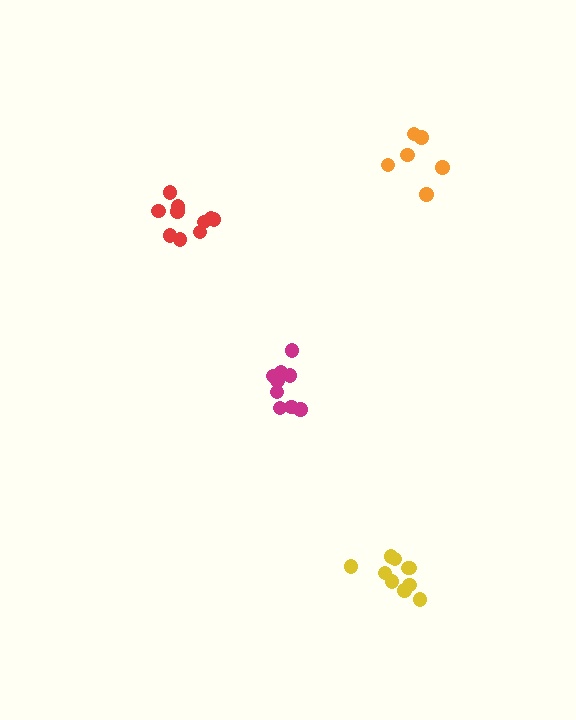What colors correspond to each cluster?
The clusters are colored: red, yellow, magenta, orange.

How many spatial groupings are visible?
There are 4 spatial groupings.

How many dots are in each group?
Group 1: 10 dots, Group 2: 10 dots, Group 3: 9 dots, Group 4: 6 dots (35 total).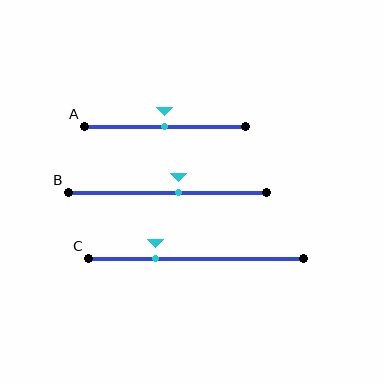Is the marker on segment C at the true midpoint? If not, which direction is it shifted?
No, the marker on segment C is shifted to the left by about 19% of the segment length.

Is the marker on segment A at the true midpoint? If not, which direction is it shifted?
Yes, the marker on segment A is at the true midpoint.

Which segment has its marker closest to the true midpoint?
Segment A has its marker closest to the true midpoint.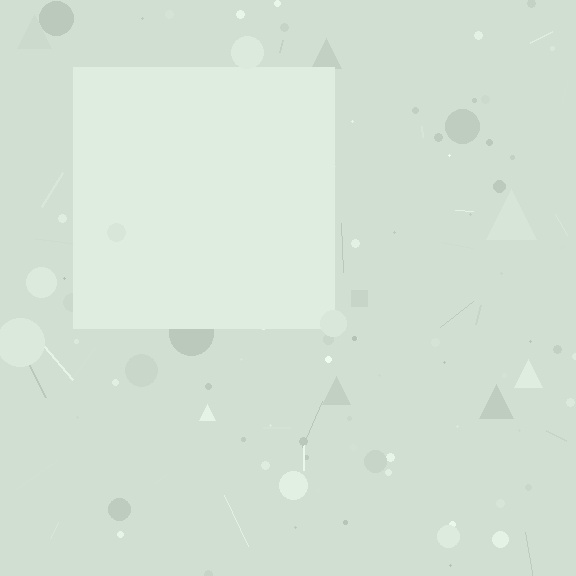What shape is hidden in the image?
A square is hidden in the image.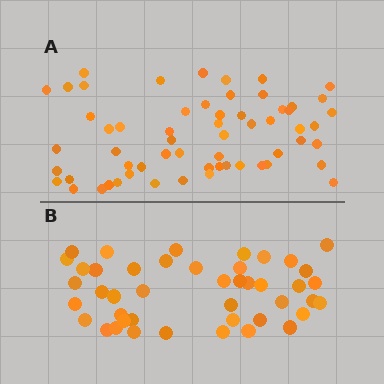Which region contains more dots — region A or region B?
Region A (the top region) has more dots.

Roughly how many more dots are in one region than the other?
Region A has approximately 15 more dots than region B.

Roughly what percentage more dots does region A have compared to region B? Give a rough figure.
About 35% more.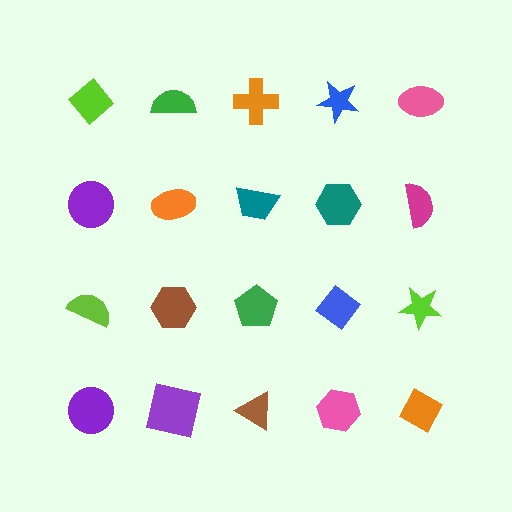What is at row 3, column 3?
A green pentagon.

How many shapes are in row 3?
5 shapes.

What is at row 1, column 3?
An orange cross.